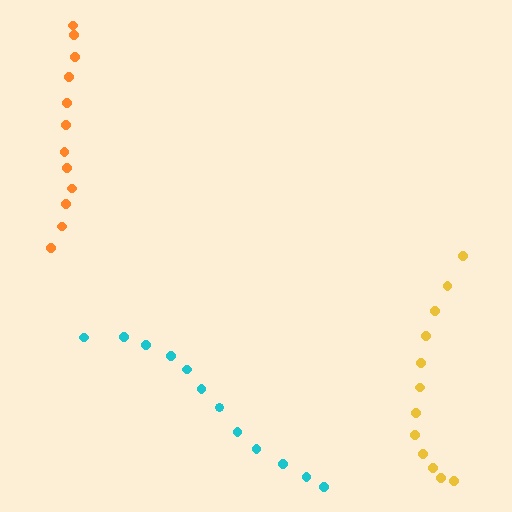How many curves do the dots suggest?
There are 3 distinct paths.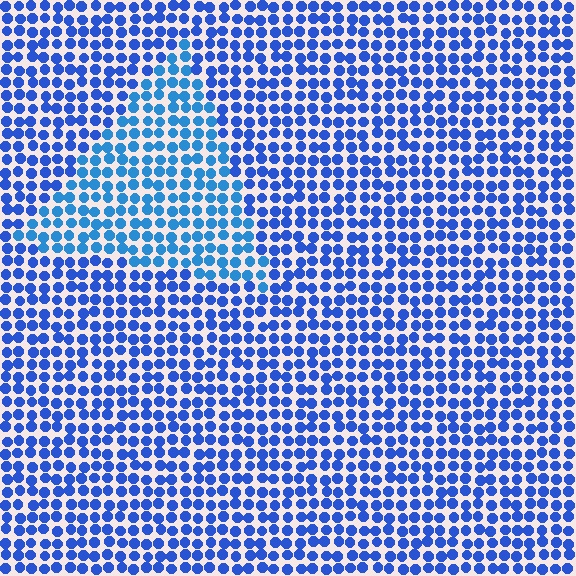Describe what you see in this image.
The image is filled with small blue elements in a uniform arrangement. A triangle-shaped region is visible where the elements are tinted to a slightly different hue, forming a subtle color boundary.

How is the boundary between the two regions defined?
The boundary is defined purely by a slight shift in hue (about 20 degrees). Spacing, size, and orientation are identical on both sides.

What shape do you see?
I see a triangle.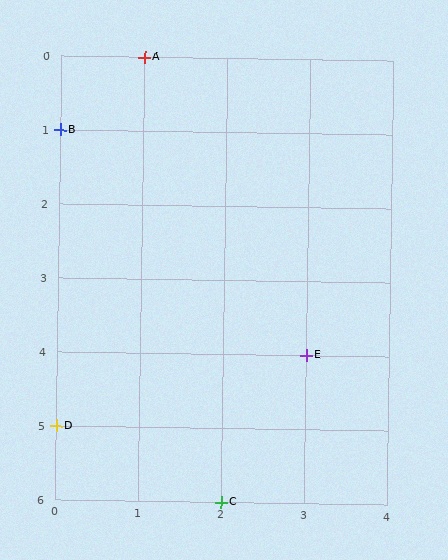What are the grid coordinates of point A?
Point A is at grid coordinates (1, 0).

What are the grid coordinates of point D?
Point D is at grid coordinates (0, 5).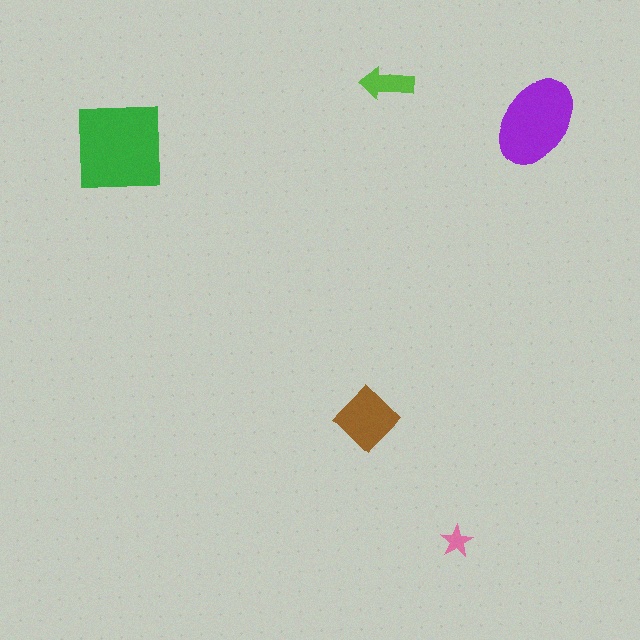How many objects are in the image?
There are 5 objects in the image.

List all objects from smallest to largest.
The pink star, the lime arrow, the brown diamond, the purple ellipse, the green square.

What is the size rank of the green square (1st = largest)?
1st.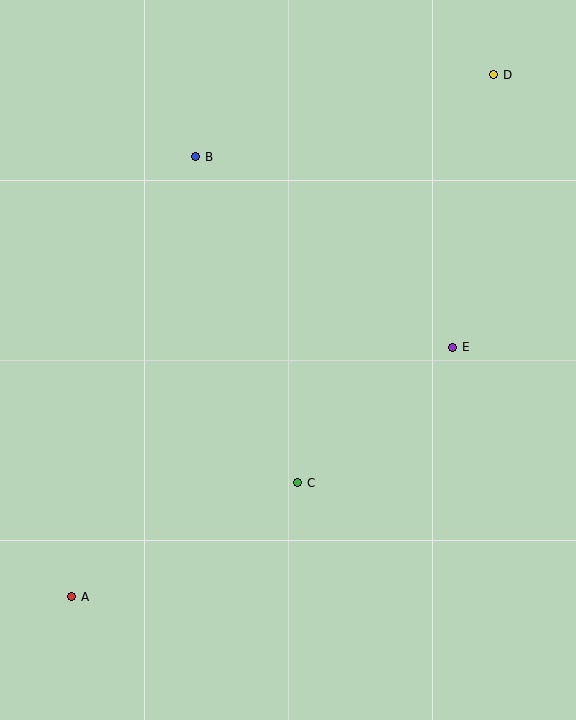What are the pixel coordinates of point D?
Point D is at (494, 75).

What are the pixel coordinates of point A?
Point A is at (72, 597).